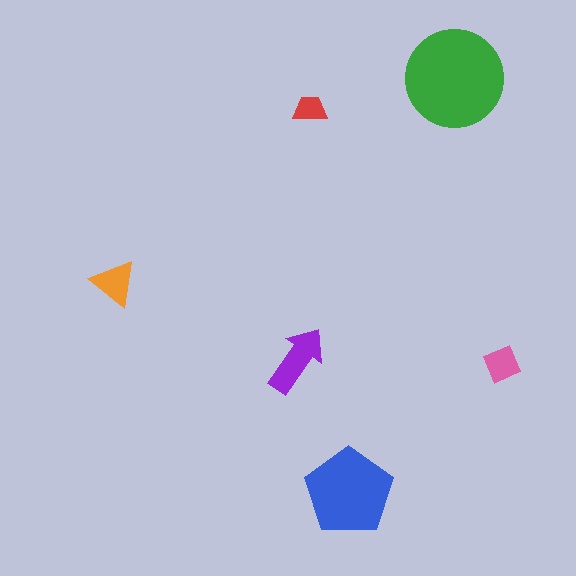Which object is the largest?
The green circle.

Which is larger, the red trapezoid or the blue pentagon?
The blue pentagon.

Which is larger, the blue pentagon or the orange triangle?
The blue pentagon.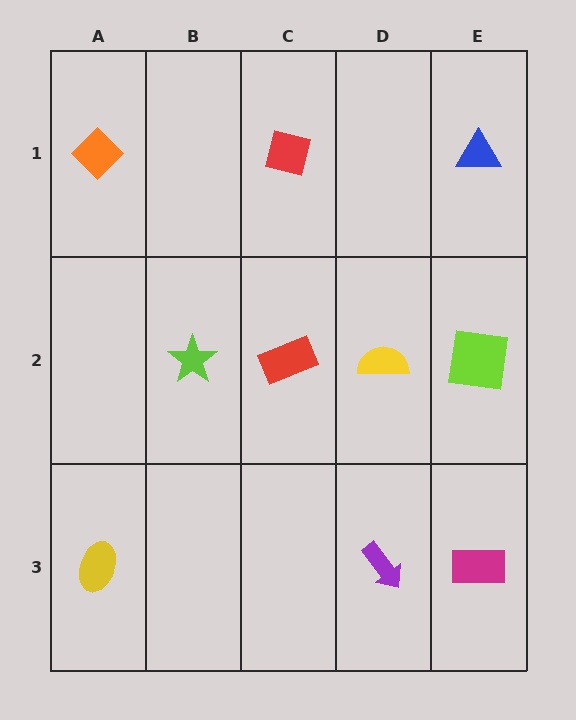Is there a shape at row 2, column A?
No, that cell is empty.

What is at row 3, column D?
A purple arrow.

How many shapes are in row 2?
4 shapes.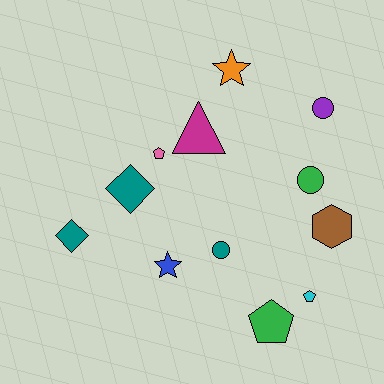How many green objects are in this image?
There are 2 green objects.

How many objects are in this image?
There are 12 objects.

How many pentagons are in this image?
There are 3 pentagons.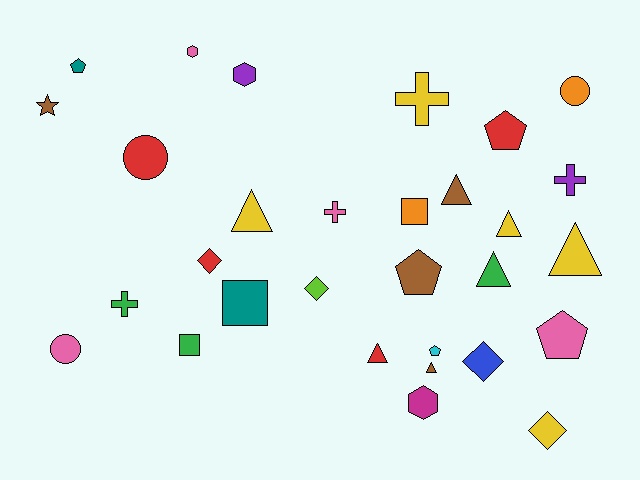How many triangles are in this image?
There are 7 triangles.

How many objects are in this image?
There are 30 objects.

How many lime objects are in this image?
There is 1 lime object.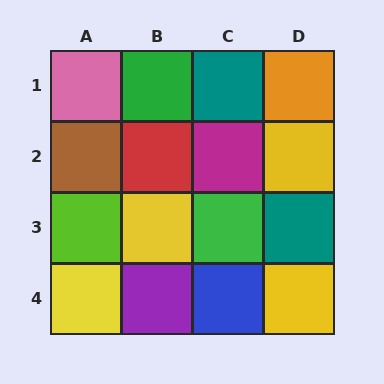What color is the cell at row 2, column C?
Magenta.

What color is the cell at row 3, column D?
Teal.